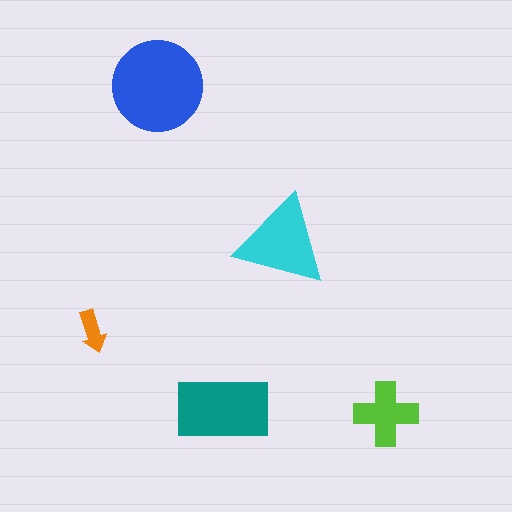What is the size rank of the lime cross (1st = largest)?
4th.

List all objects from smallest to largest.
The orange arrow, the lime cross, the cyan triangle, the teal rectangle, the blue circle.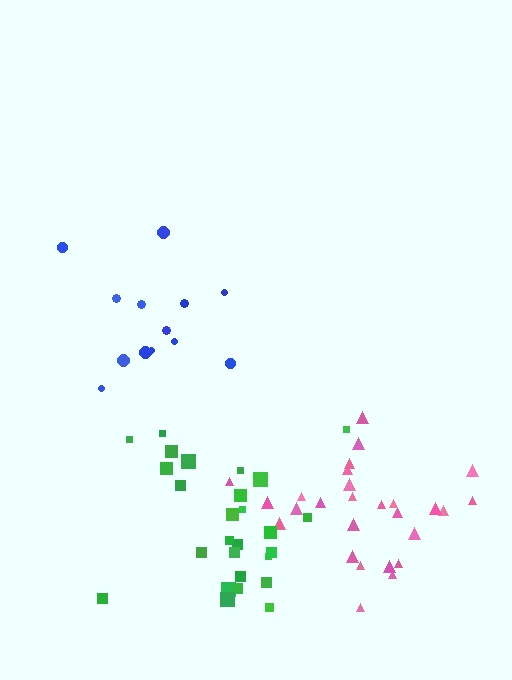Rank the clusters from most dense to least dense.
green, pink, blue.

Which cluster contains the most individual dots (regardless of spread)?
Green (28).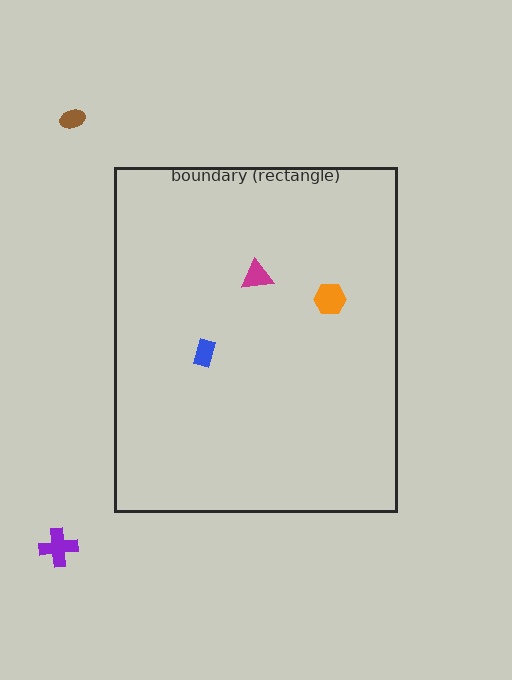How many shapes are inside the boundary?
3 inside, 2 outside.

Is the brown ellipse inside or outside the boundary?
Outside.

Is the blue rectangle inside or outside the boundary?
Inside.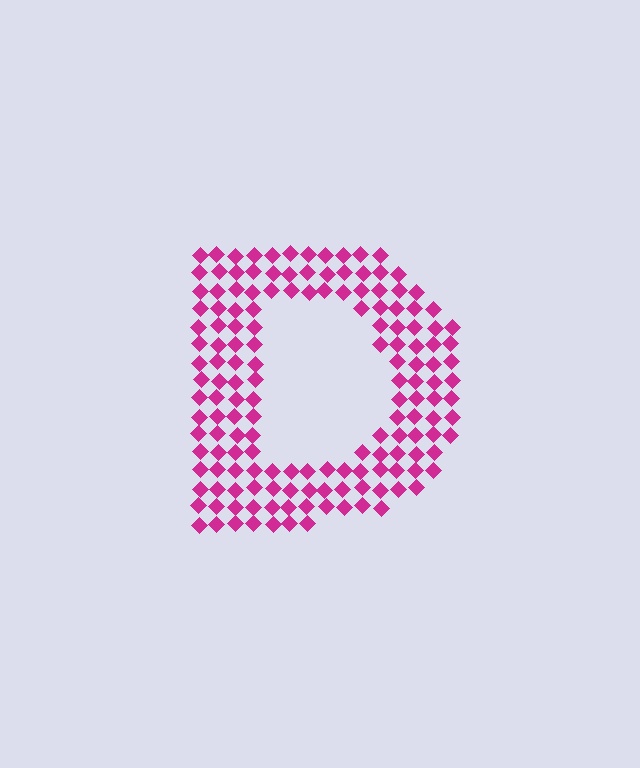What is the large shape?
The large shape is the letter D.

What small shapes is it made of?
It is made of small diamonds.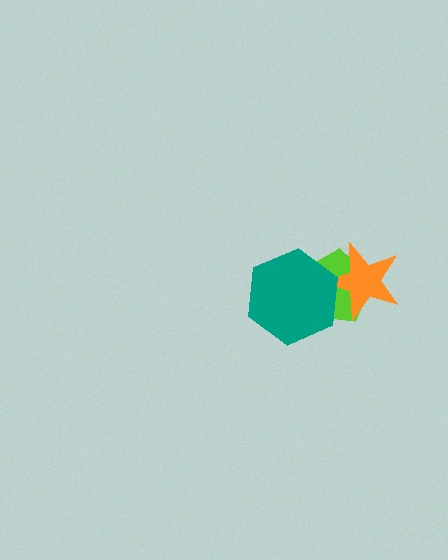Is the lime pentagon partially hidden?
Yes, it is partially covered by another shape.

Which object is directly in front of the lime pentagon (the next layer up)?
The orange star is directly in front of the lime pentagon.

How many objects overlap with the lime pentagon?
2 objects overlap with the lime pentagon.